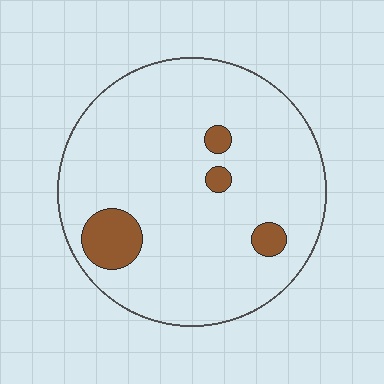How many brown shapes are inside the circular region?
4.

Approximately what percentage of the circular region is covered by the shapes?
Approximately 10%.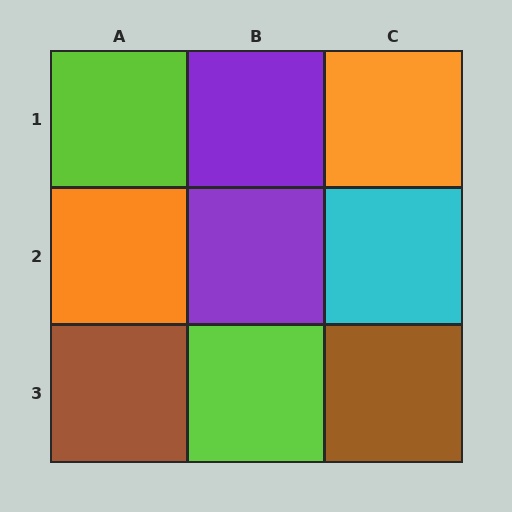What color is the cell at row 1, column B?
Purple.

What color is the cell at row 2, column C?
Cyan.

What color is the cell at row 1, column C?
Orange.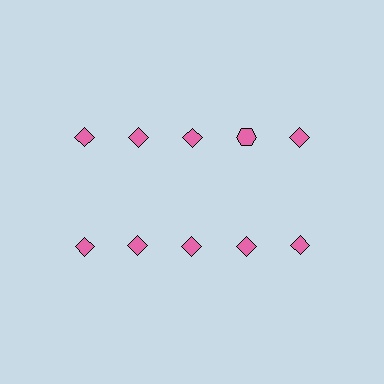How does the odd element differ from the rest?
It has a different shape: hexagon instead of diamond.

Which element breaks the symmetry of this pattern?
The pink hexagon in the top row, second from right column breaks the symmetry. All other shapes are pink diamonds.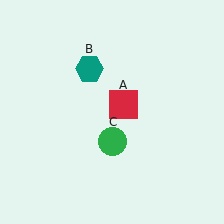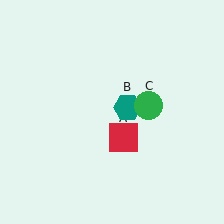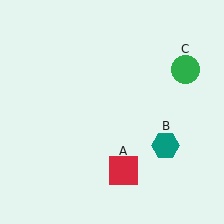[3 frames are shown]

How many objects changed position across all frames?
3 objects changed position: red square (object A), teal hexagon (object B), green circle (object C).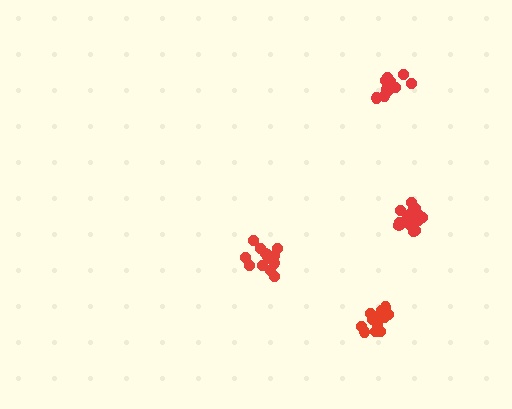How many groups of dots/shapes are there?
There are 4 groups.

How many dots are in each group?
Group 1: 13 dots, Group 2: 17 dots, Group 3: 13 dots, Group 4: 14 dots (57 total).